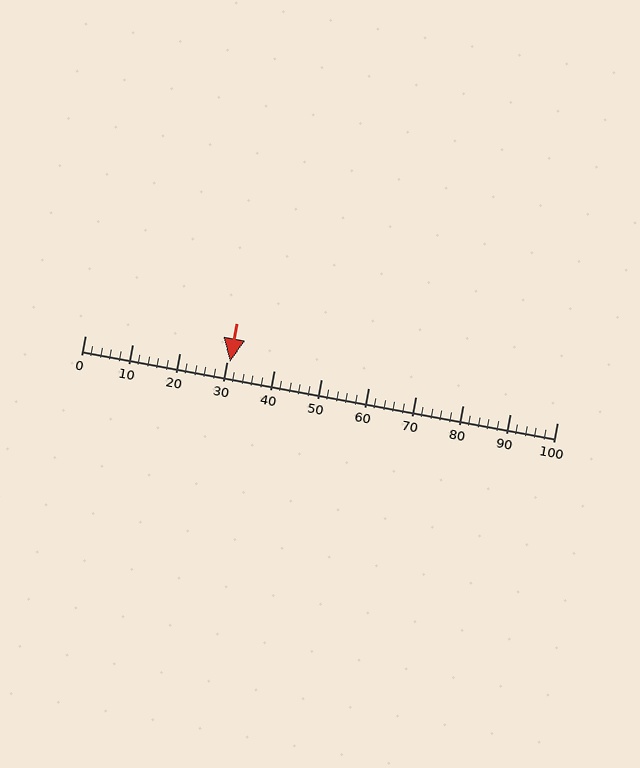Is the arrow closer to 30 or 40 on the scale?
The arrow is closer to 30.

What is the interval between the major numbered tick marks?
The major tick marks are spaced 10 units apart.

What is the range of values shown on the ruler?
The ruler shows values from 0 to 100.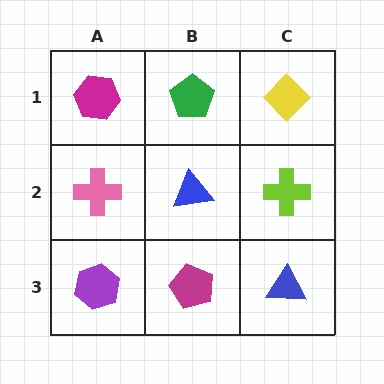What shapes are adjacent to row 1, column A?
A pink cross (row 2, column A), a green pentagon (row 1, column B).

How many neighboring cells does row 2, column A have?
3.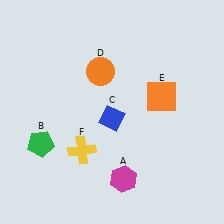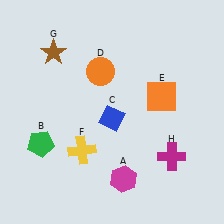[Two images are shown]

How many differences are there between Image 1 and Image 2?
There are 2 differences between the two images.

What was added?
A brown star (G), a magenta cross (H) were added in Image 2.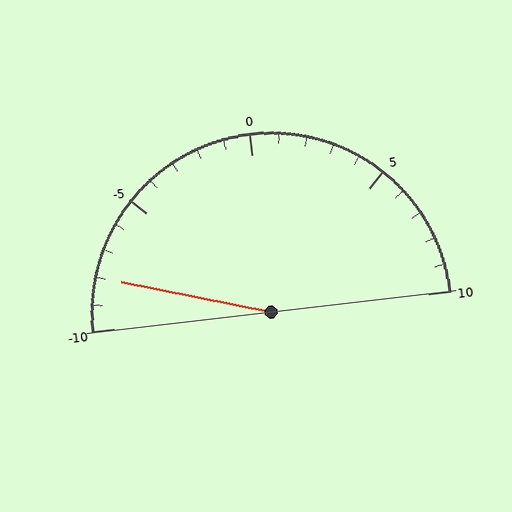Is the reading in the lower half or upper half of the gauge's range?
The reading is in the lower half of the range (-10 to 10).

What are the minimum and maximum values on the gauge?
The gauge ranges from -10 to 10.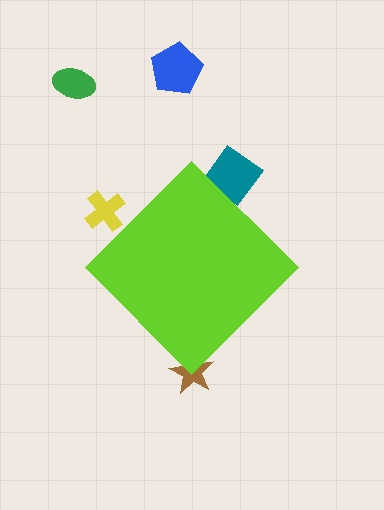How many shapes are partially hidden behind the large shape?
3 shapes are partially hidden.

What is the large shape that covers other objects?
A lime diamond.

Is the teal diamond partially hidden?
Yes, the teal diamond is partially hidden behind the lime diamond.